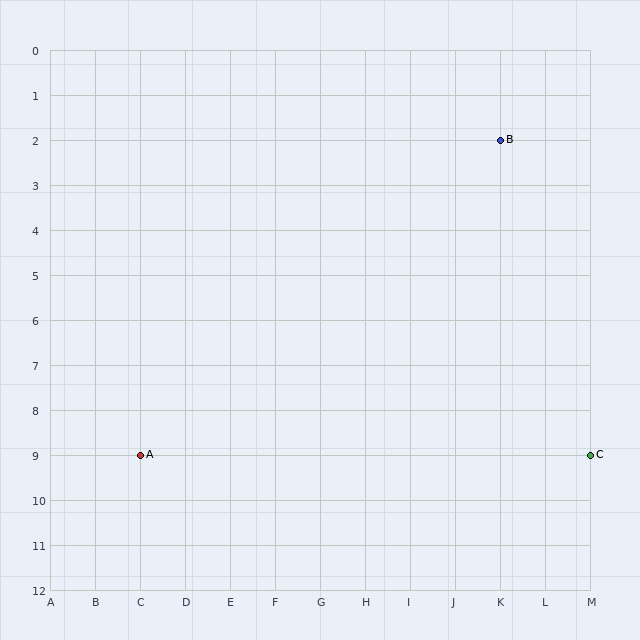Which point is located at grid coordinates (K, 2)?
Point B is at (K, 2).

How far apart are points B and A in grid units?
Points B and A are 8 columns and 7 rows apart (about 10.6 grid units diagonally).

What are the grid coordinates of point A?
Point A is at grid coordinates (C, 9).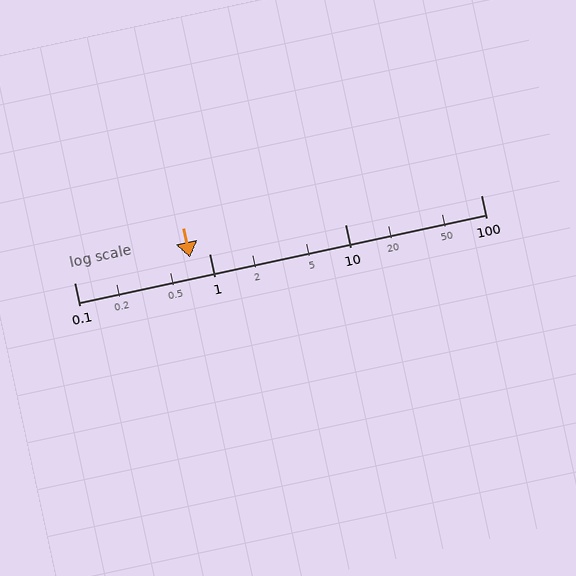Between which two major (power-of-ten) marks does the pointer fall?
The pointer is between 0.1 and 1.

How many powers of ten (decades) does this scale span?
The scale spans 3 decades, from 0.1 to 100.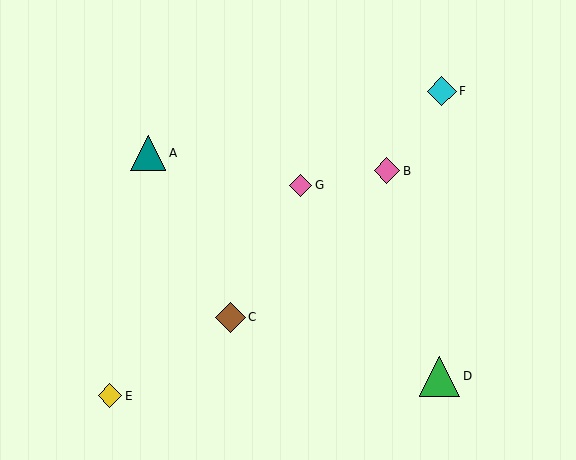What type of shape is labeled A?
Shape A is a teal triangle.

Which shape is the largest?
The green triangle (labeled D) is the largest.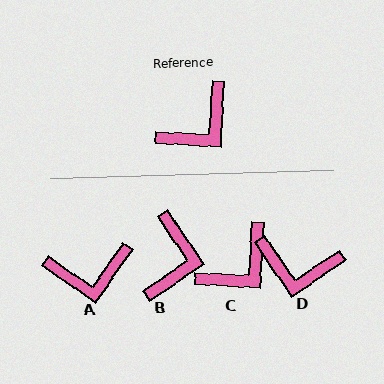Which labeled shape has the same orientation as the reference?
C.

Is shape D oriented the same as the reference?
No, it is off by about 53 degrees.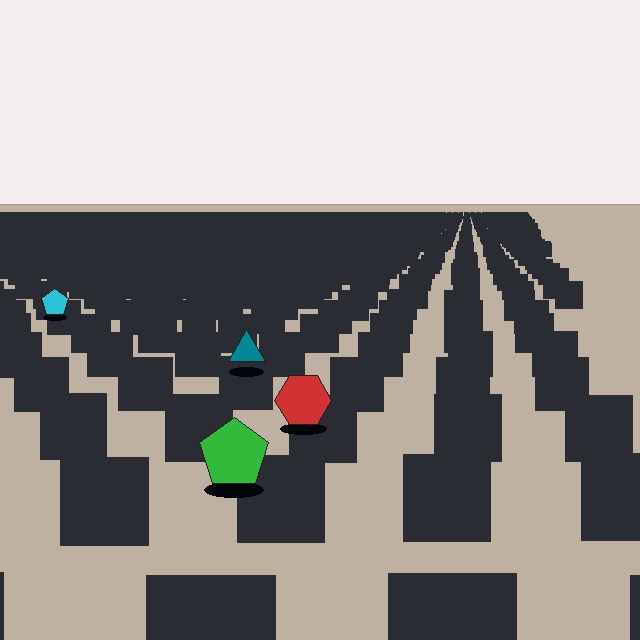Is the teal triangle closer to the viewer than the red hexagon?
No. The red hexagon is closer — you can tell from the texture gradient: the ground texture is coarser near it.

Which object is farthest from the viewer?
The cyan pentagon is farthest from the viewer. It appears smaller and the ground texture around it is denser.